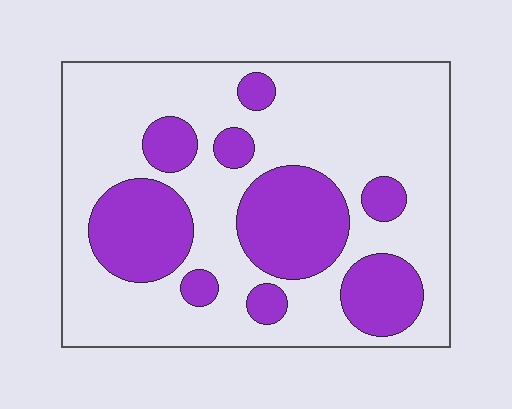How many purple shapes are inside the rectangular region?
9.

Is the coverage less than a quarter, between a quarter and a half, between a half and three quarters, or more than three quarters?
Between a quarter and a half.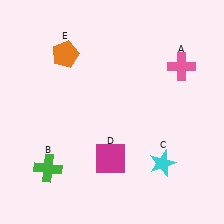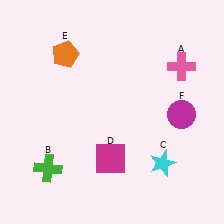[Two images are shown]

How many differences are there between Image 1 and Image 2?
There is 1 difference between the two images.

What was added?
A magenta circle (F) was added in Image 2.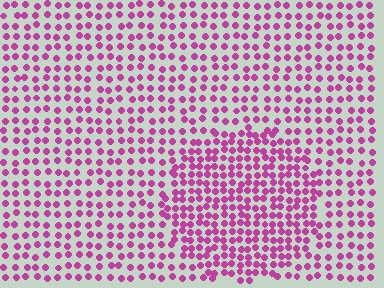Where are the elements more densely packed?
The elements are more densely packed inside the circle boundary.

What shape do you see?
I see a circle.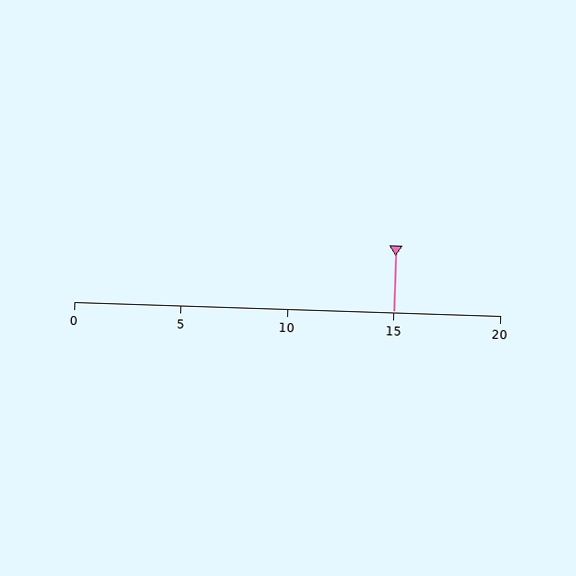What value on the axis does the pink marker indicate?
The marker indicates approximately 15.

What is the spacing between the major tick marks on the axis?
The major ticks are spaced 5 apart.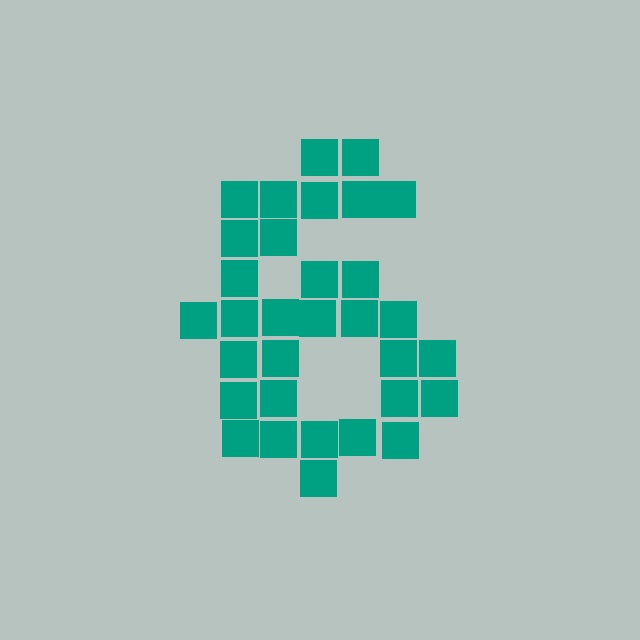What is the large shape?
The large shape is the digit 6.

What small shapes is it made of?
It is made of small squares.